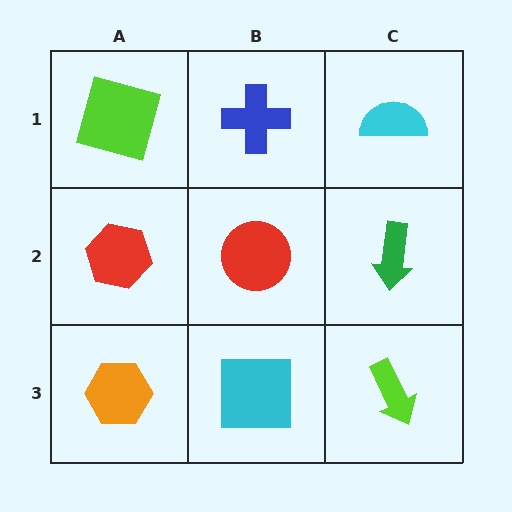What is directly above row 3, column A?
A red hexagon.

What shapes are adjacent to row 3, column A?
A red hexagon (row 2, column A), a cyan square (row 3, column B).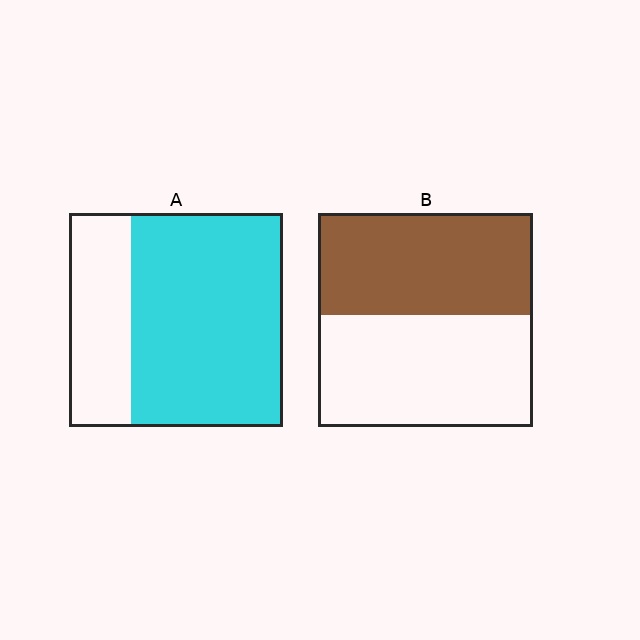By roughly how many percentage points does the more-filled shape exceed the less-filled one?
By roughly 25 percentage points (A over B).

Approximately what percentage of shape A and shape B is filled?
A is approximately 70% and B is approximately 50%.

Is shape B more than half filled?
Roughly half.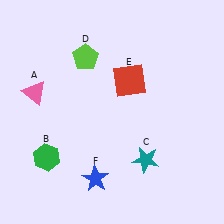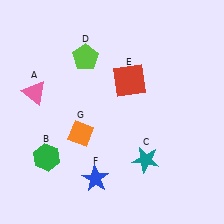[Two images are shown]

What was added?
An orange diamond (G) was added in Image 2.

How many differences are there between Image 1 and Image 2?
There is 1 difference between the two images.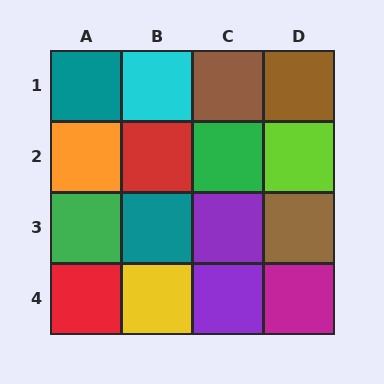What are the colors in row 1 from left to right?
Teal, cyan, brown, brown.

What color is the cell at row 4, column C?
Purple.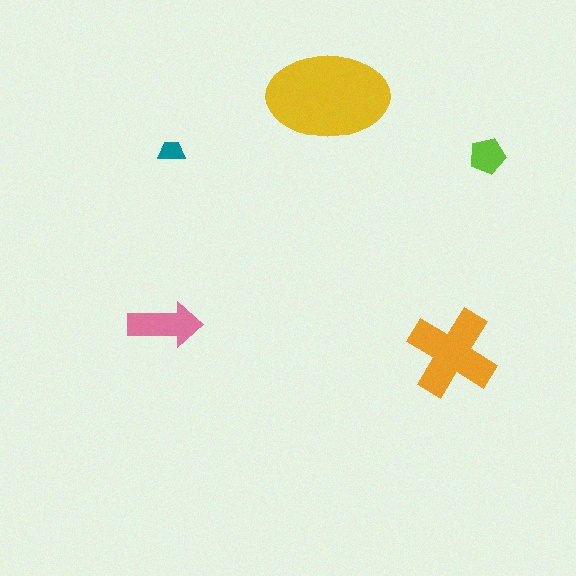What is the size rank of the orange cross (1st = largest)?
2nd.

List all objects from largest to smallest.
The yellow ellipse, the orange cross, the pink arrow, the lime pentagon, the teal trapezoid.